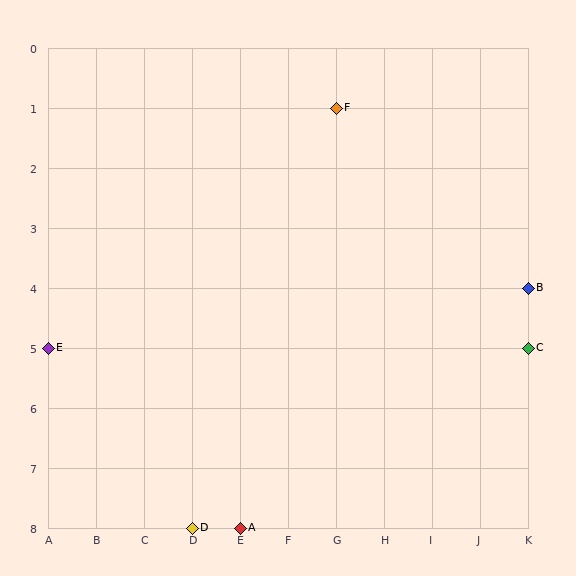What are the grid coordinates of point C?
Point C is at grid coordinates (K, 5).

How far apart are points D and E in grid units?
Points D and E are 3 columns and 3 rows apart (about 4.2 grid units diagonally).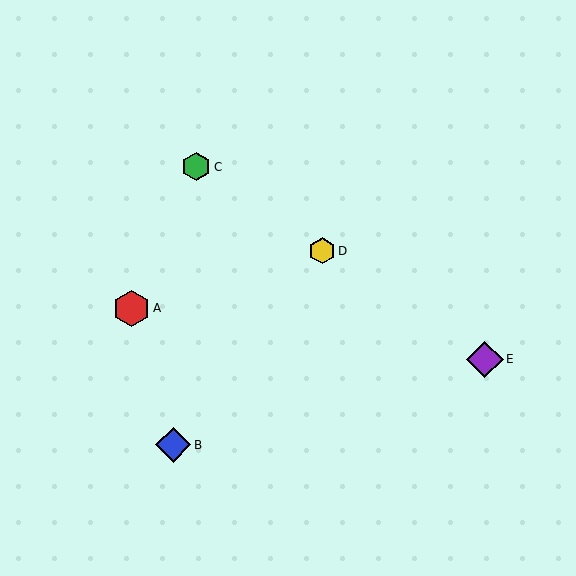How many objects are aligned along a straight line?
3 objects (C, D, E) are aligned along a straight line.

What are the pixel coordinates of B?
Object B is at (173, 445).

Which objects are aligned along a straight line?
Objects C, D, E are aligned along a straight line.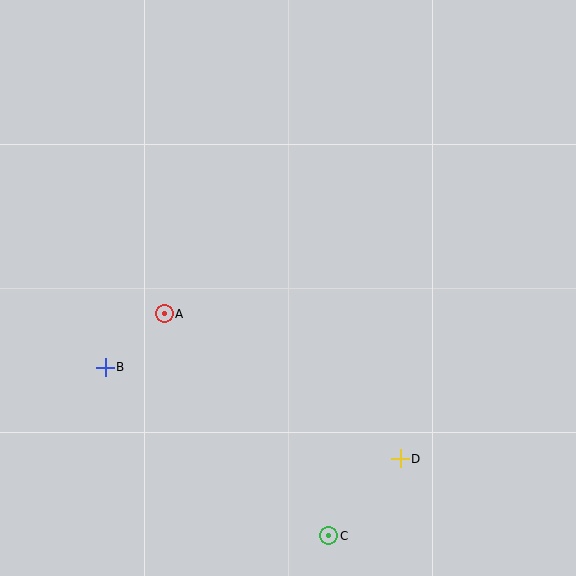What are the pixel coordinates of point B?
Point B is at (105, 367).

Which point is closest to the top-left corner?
Point A is closest to the top-left corner.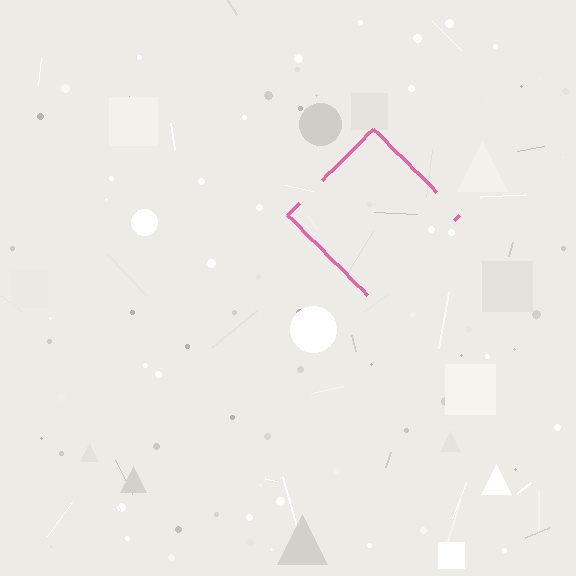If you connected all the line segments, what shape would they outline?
They would outline a diamond.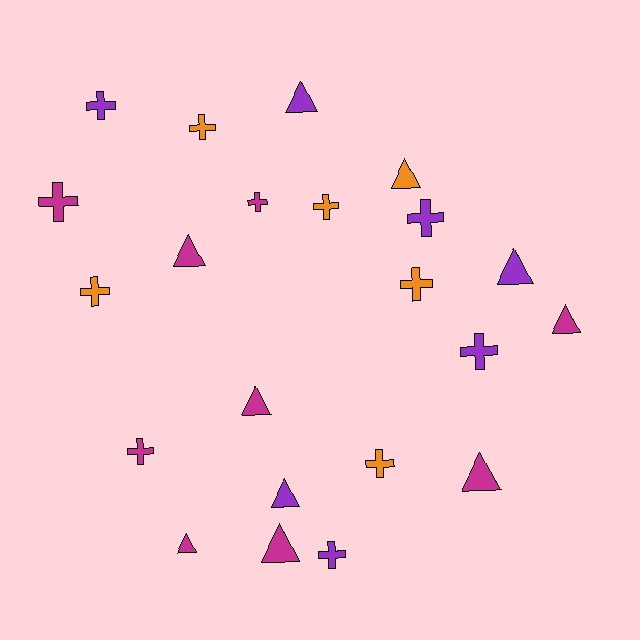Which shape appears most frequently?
Cross, with 12 objects.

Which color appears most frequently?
Magenta, with 9 objects.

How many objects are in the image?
There are 22 objects.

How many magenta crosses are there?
There are 3 magenta crosses.